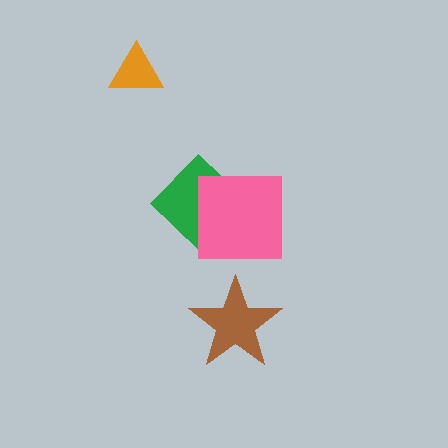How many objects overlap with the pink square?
1 object overlaps with the pink square.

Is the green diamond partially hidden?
Yes, it is partially covered by another shape.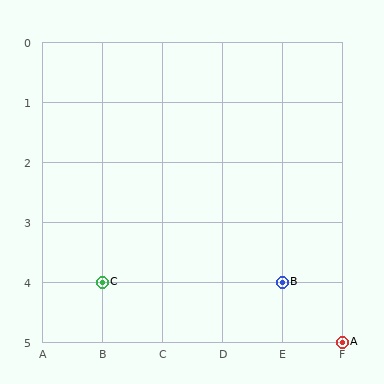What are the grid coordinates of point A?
Point A is at grid coordinates (F, 5).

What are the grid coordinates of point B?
Point B is at grid coordinates (E, 4).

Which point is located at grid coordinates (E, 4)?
Point B is at (E, 4).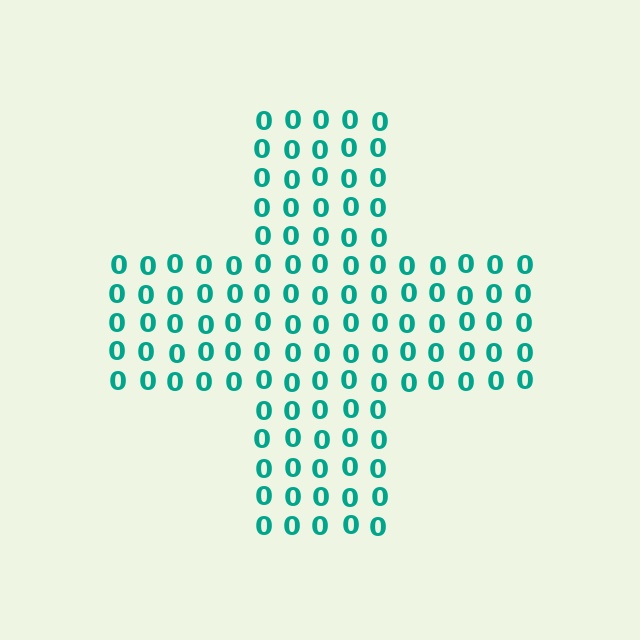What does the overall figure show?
The overall figure shows a cross.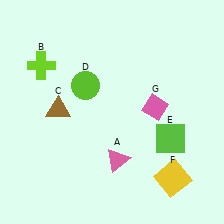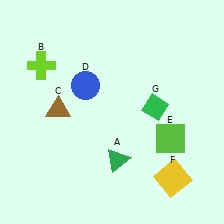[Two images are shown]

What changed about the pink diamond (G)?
In Image 1, G is pink. In Image 2, it changed to green.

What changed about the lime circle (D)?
In Image 1, D is lime. In Image 2, it changed to blue.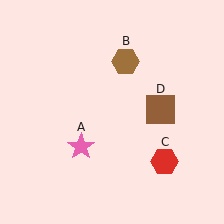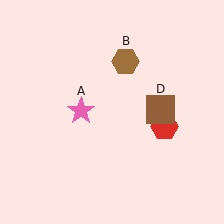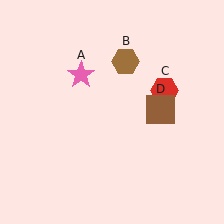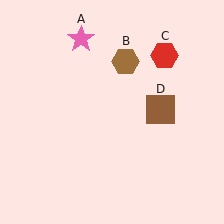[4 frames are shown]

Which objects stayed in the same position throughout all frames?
Brown hexagon (object B) and brown square (object D) remained stationary.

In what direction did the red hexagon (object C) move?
The red hexagon (object C) moved up.